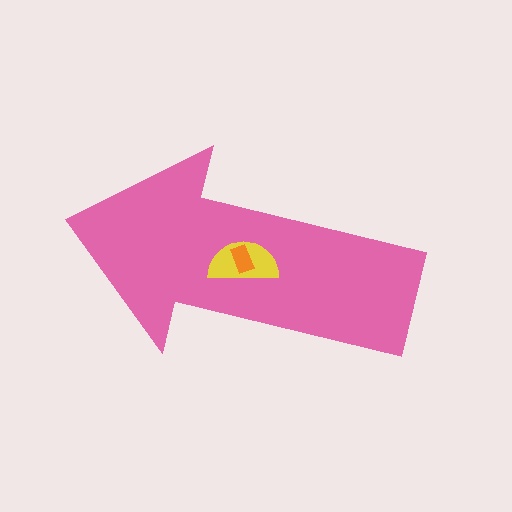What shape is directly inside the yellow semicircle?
The orange rectangle.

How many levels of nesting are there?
3.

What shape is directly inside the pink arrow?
The yellow semicircle.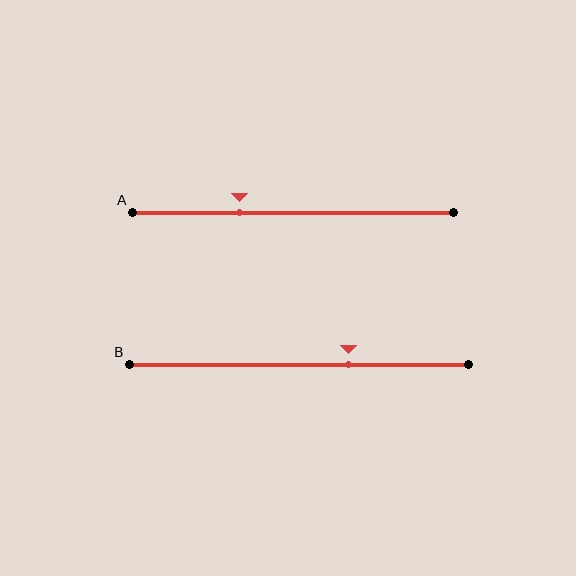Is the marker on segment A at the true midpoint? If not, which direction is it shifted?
No, the marker on segment A is shifted to the left by about 17% of the segment length.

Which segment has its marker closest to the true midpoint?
Segment B has its marker closest to the true midpoint.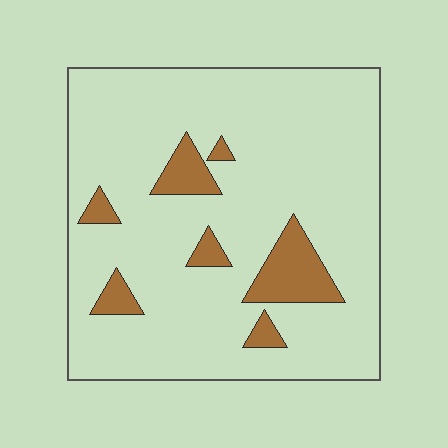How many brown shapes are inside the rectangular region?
7.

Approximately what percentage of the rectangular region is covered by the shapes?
Approximately 10%.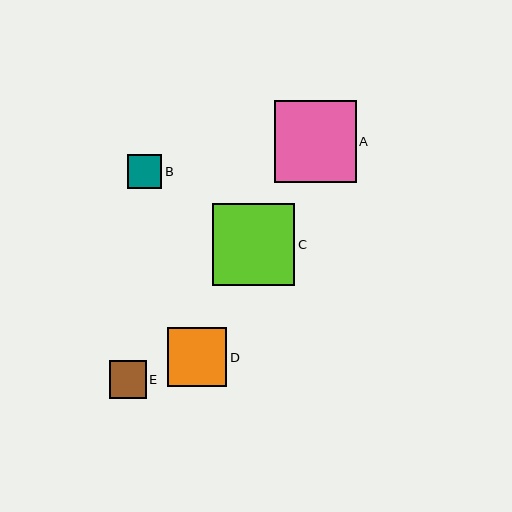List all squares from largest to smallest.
From largest to smallest: A, C, D, E, B.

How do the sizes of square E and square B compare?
Square E and square B are approximately the same size.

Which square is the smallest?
Square B is the smallest with a size of approximately 34 pixels.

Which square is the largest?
Square A is the largest with a size of approximately 82 pixels.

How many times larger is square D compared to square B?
Square D is approximately 1.7 times the size of square B.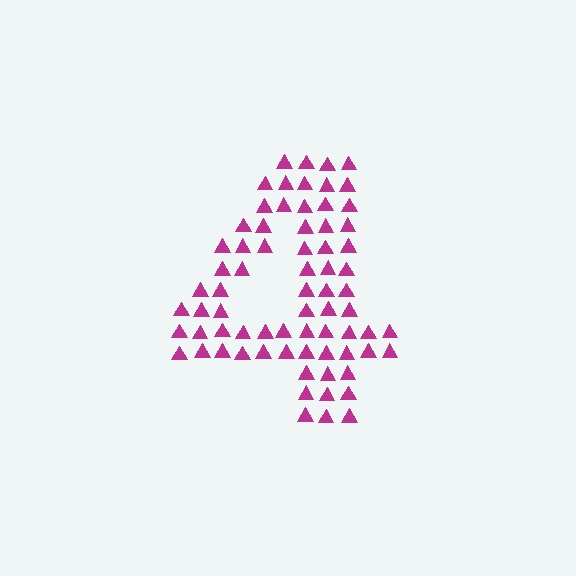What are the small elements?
The small elements are triangles.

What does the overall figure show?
The overall figure shows the digit 4.